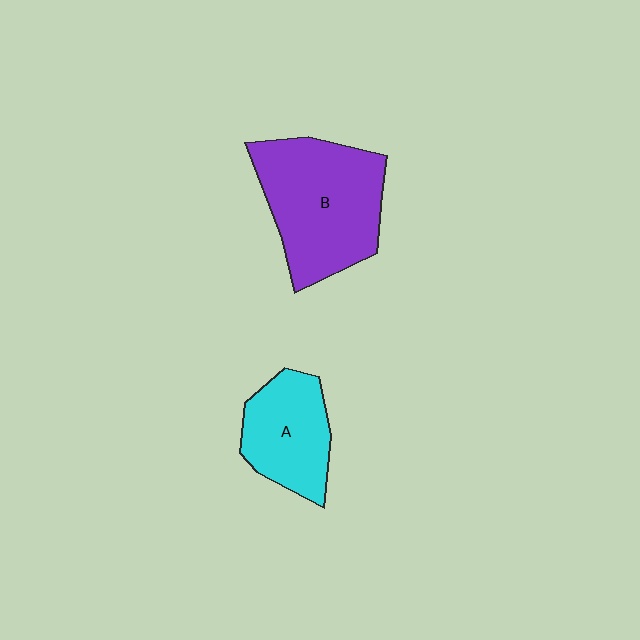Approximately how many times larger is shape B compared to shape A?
Approximately 1.6 times.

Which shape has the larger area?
Shape B (purple).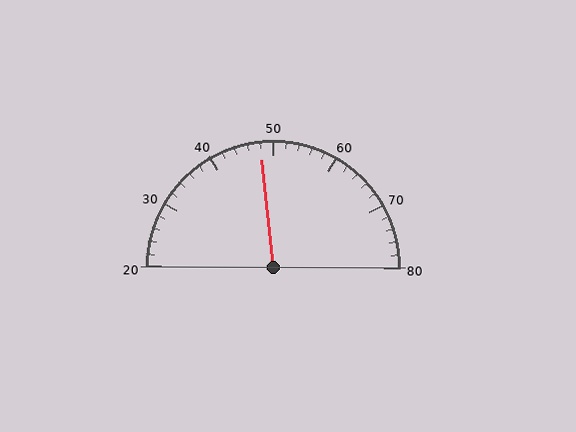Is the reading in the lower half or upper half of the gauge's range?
The reading is in the lower half of the range (20 to 80).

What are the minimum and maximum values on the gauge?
The gauge ranges from 20 to 80.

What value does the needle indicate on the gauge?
The needle indicates approximately 48.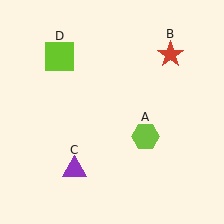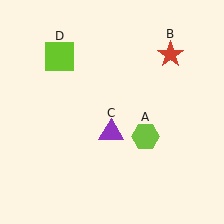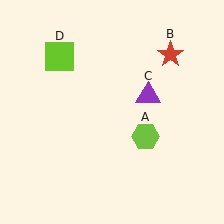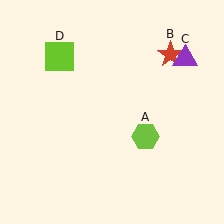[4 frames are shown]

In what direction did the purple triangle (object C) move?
The purple triangle (object C) moved up and to the right.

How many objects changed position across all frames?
1 object changed position: purple triangle (object C).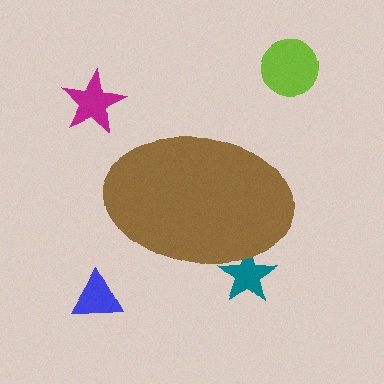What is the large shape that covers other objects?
A brown ellipse.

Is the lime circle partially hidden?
No, the lime circle is fully visible.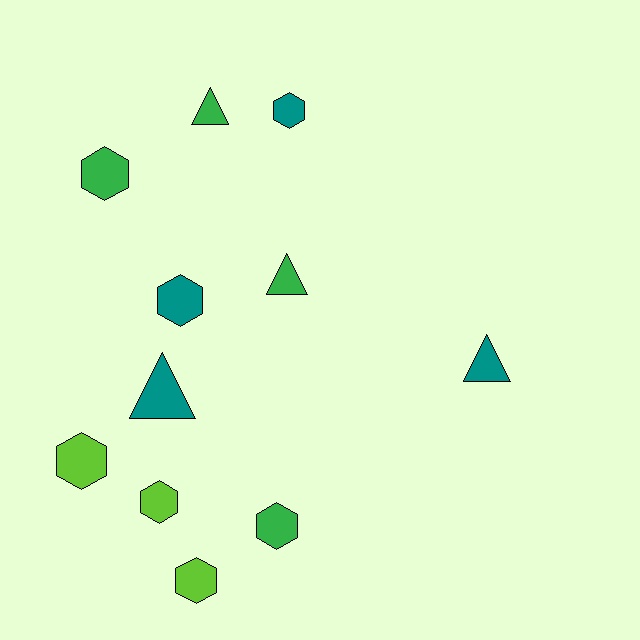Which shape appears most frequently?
Hexagon, with 7 objects.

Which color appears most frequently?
Teal, with 4 objects.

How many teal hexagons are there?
There are 2 teal hexagons.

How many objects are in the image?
There are 11 objects.